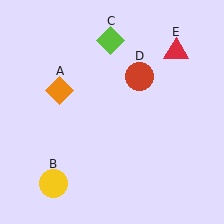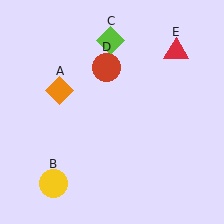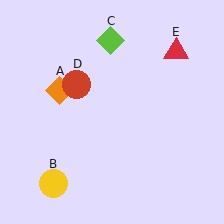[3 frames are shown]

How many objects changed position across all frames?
1 object changed position: red circle (object D).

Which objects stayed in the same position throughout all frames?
Orange diamond (object A) and yellow circle (object B) and lime diamond (object C) and red triangle (object E) remained stationary.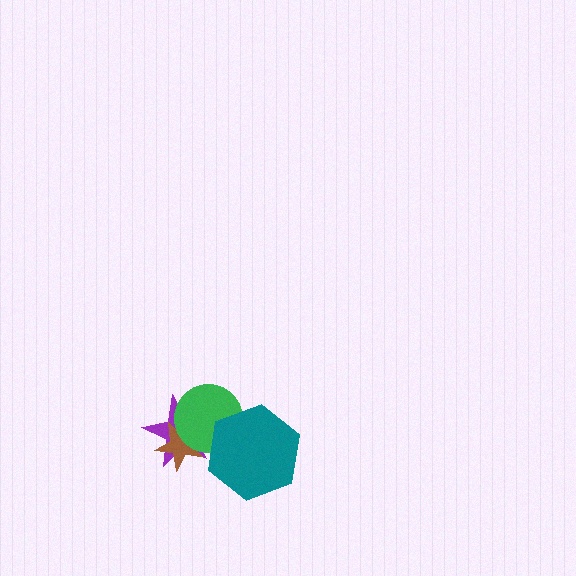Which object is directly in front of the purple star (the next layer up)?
The brown star is directly in front of the purple star.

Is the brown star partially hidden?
Yes, it is partially covered by another shape.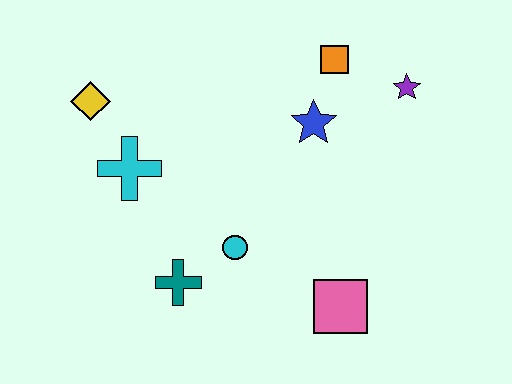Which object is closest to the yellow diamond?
The cyan cross is closest to the yellow diamond.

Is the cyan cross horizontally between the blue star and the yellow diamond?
Yes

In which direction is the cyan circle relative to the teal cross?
The cyan circle is to the right of the teal cross.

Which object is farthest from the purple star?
The yellow diamond is farthest from the purple star.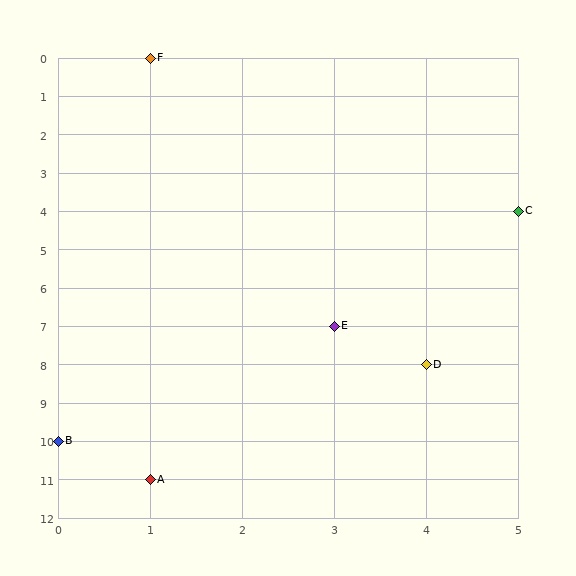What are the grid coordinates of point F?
Point F is at grid coordinates (1, 0).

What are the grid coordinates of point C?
Point C is at grid coordinates (5, 4).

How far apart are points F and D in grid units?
Points F and D are 3 columns and 8 rows apart (about 8.5 grid units diagonally).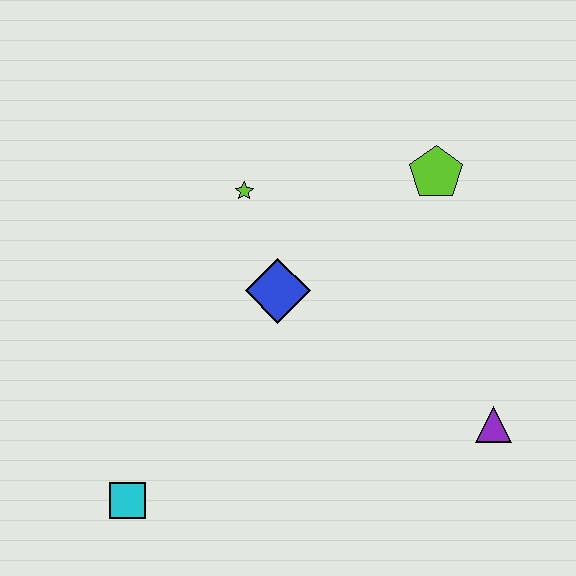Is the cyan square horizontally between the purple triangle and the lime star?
No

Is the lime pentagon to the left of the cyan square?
No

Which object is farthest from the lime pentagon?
The cyan square is farthest from the lime pentagon.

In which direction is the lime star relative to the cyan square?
The lime star is above the cyan square.